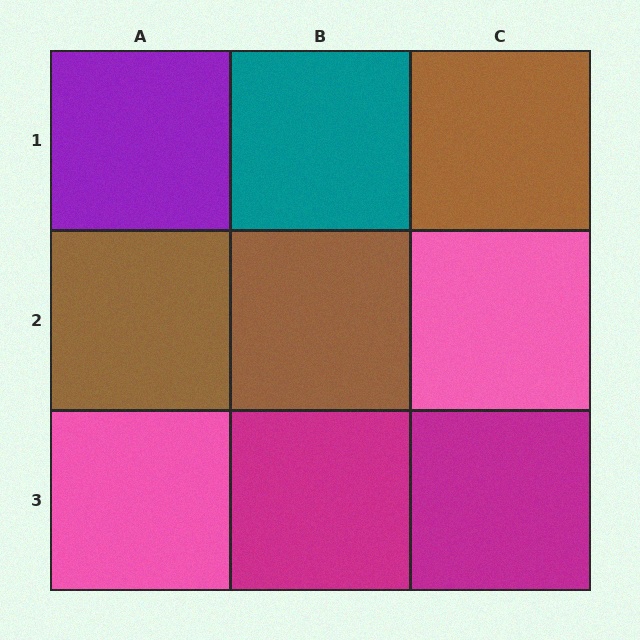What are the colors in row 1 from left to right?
Purple, teal, brown.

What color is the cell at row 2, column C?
Pink.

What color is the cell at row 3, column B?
Magenta.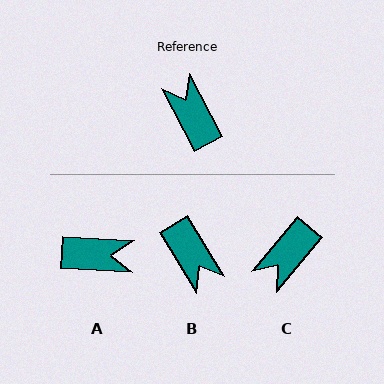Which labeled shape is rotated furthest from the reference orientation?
B, about 176 degrees away.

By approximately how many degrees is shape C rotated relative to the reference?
Approximately 113 degrees counter-clockwise.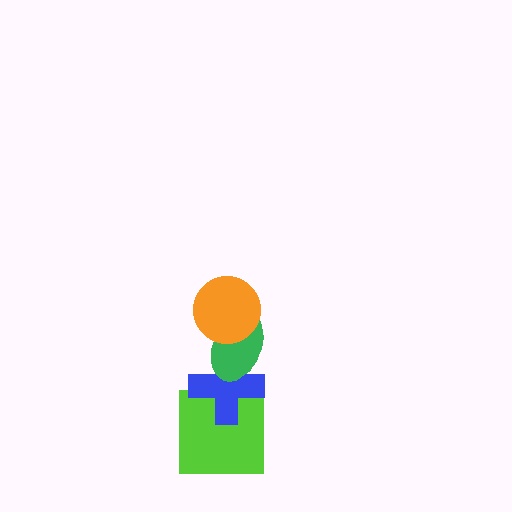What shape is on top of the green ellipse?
The orange circle is on top of the green ellipse.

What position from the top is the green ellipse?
The green ellipse is 2nd from the top.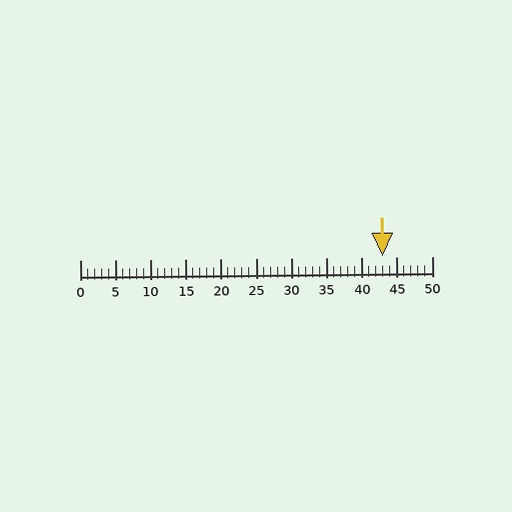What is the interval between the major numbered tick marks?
The major tick marks are spaced 5 units apart.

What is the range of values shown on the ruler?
The ruler shows values from 0 to 50.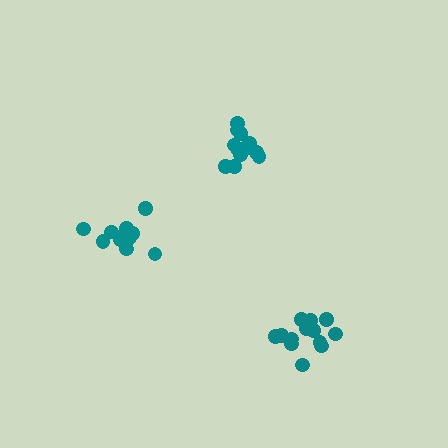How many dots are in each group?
Group 1: 12 dots, Group 2: 13 dots, Group 3: 14 dots (39 total).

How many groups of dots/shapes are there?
There are 3 groups.